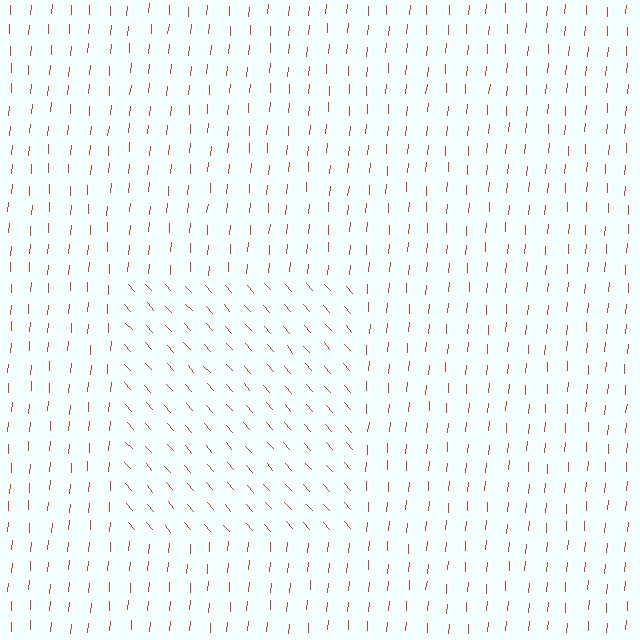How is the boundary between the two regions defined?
The boundary is defined purely by a change in line orientation (approximately 45 degrees difference). All lines are the same color and thickness.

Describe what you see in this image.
The image is filled with small red line segments. A rectangle region in the image has lines oriented differently from the surrounding lines, creating a visible texture boundary.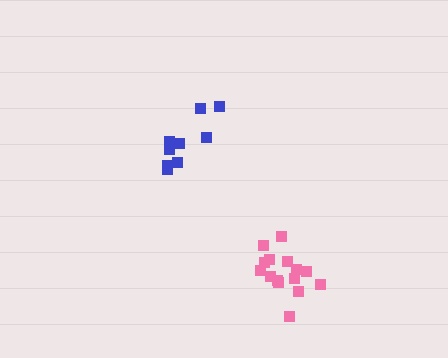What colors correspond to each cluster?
The clusters are colored: pink, blue.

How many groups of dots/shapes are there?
There are 2 groups.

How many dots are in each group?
Group 1: 15 dots, Group 2: 9 dots (24 total).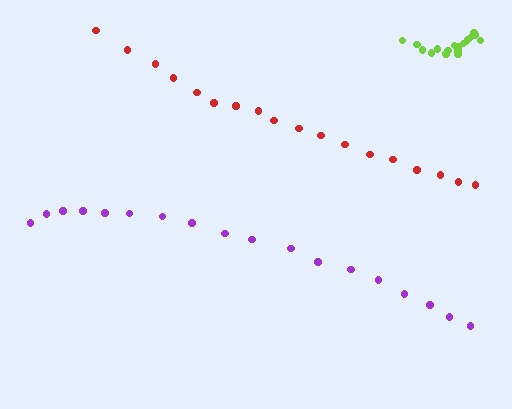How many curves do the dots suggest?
There are 3 distinct paths.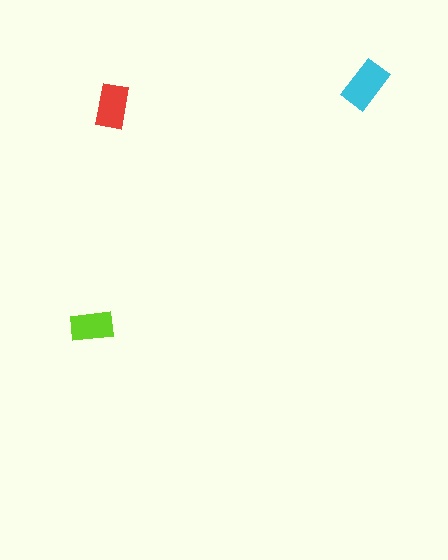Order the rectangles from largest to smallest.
the cyan one, the red one, the lime one.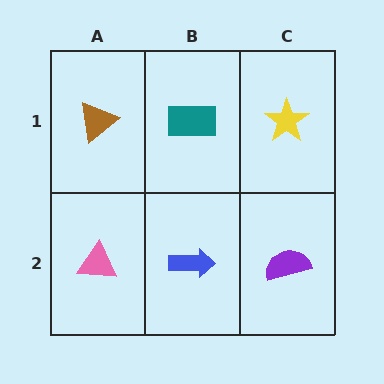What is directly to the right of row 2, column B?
A purple semicircle.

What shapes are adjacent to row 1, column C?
A purple semicircle (row 2, column C), a teal rectangle (row 1, column B).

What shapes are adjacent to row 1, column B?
A blue arrow (row 2, column B), a brown triangle (row 1, column A), a yellow star (row 1, column C).